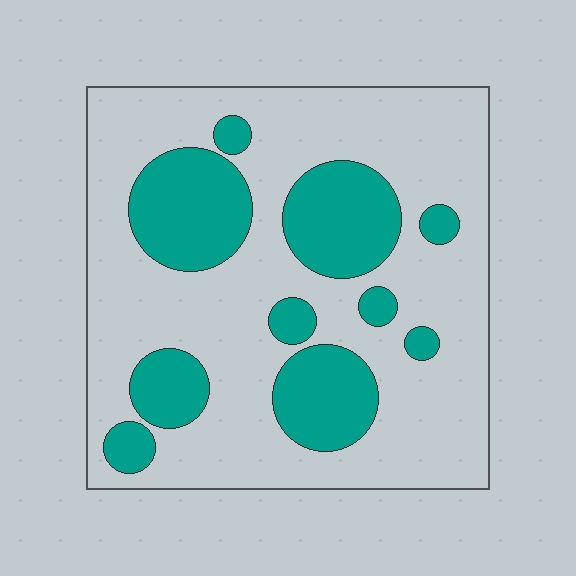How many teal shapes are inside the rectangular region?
10.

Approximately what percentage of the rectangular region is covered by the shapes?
Approximately 30%.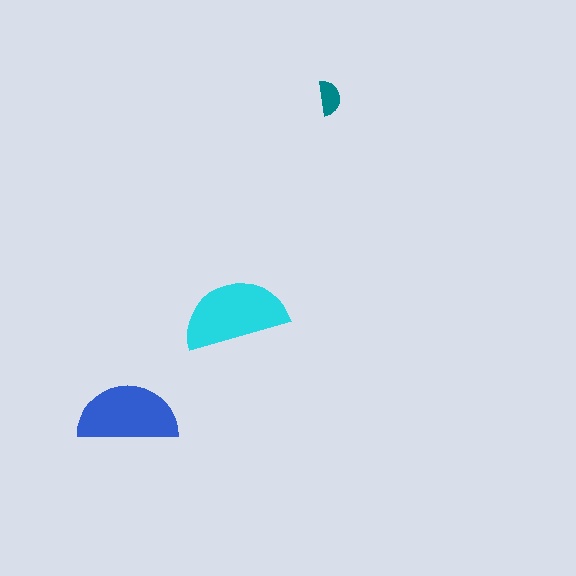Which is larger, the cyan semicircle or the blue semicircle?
The cyan one.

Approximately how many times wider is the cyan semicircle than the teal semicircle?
About 3 times wider.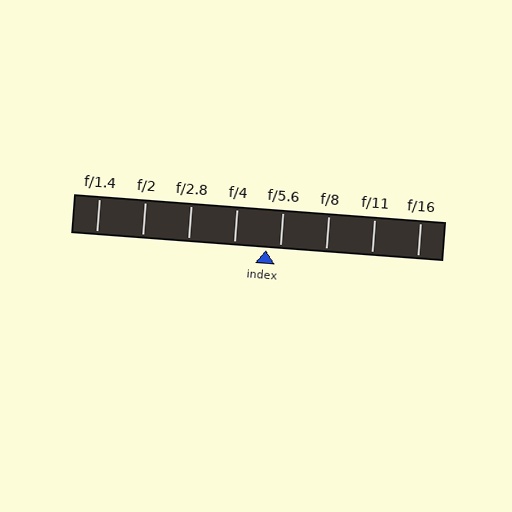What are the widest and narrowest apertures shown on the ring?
The widest aperture shown is f/1.4 and the narrowest is f/16.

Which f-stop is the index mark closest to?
The index mark is closest to f/5.6.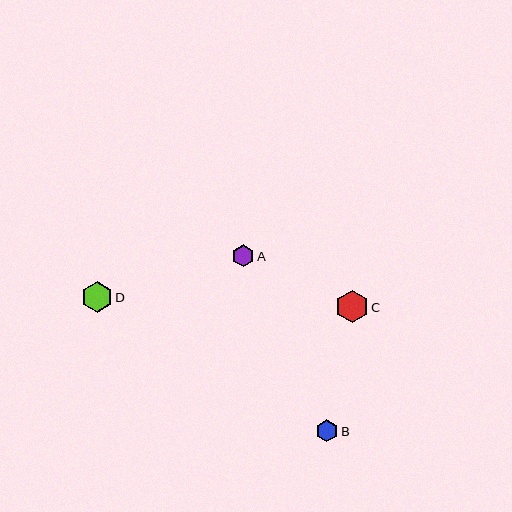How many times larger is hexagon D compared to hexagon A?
Hexagon D is approximately 1.3 times the size of hexagon A.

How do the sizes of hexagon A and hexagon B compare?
Hexagon A and hexagon B are approximately the same size.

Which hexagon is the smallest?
Hexagon B is the smallest with a size of approximately 22 pixels.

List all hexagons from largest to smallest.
From largest to smallest: C, D, A, B.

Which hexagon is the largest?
Hexagon C is the largest with a size of approximately 33 pixels.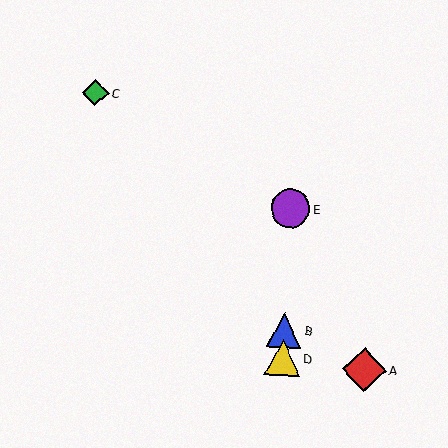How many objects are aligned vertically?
3 objects (B, D, E) are aligned vertically.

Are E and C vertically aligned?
No, E is at x≈290 and C is at x≈95.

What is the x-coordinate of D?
Object D is at x≈283.